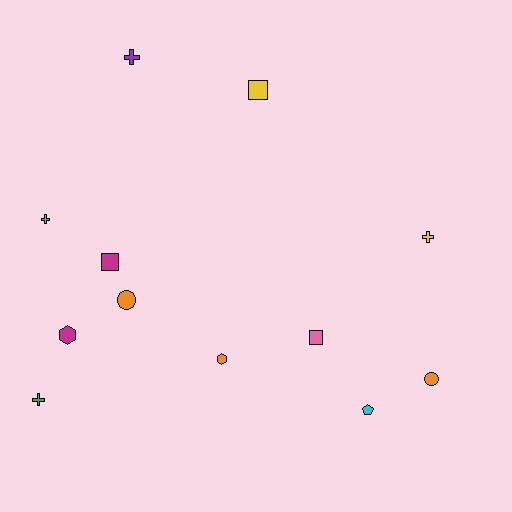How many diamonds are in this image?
There are no diamonds.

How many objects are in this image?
There are 12 objects.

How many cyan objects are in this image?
There is 1 cyan object.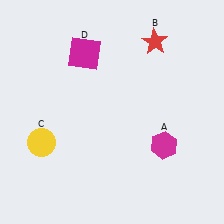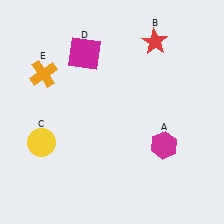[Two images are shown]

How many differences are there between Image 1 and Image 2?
There is 1 difference between the two images.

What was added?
An orange cross (E) was added in Image 2.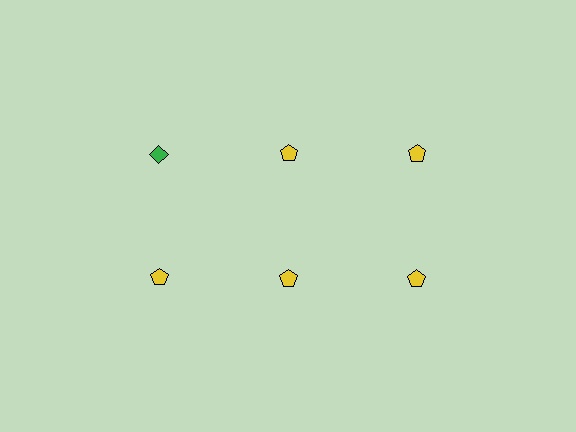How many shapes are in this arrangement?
There are 6 shapes arranged in a grid pattern.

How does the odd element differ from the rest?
It differs in both color (green instead of yellow) and shape (diamond instead of pentagon).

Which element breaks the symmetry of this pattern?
The green diamond in the top row, leftmost column breaks the symmetry. All other shapes are yellow pentagons.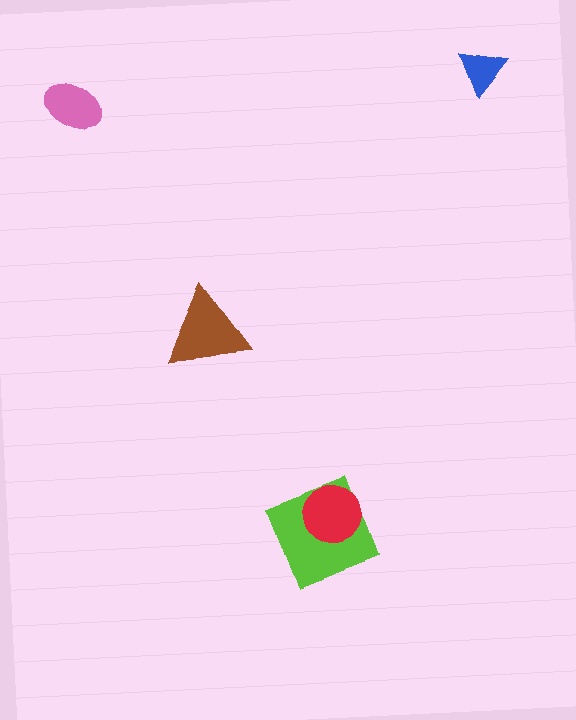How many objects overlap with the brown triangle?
0 objects overlap with the brown triangle.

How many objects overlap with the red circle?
1 object overlaps with the red circle.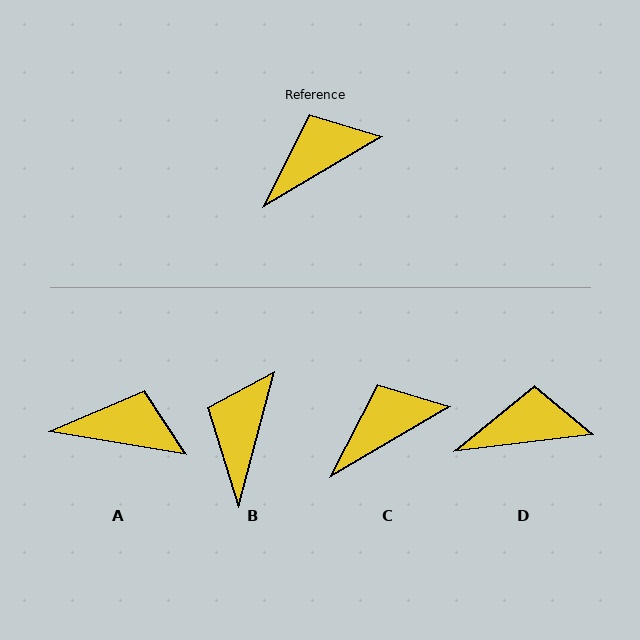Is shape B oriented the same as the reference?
No, it is off by about 45 degrees.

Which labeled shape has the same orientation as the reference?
C.